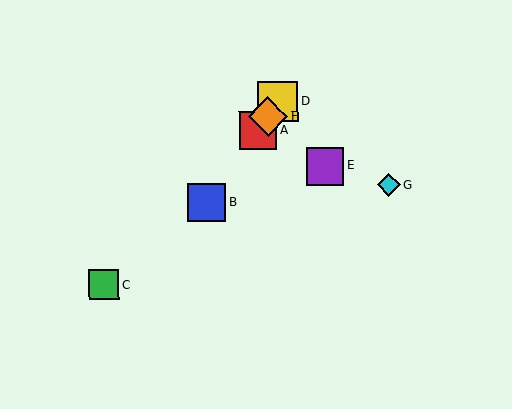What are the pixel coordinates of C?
Object C is at (104, 284).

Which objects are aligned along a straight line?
Objects A, B, D, F are aligned along a straight line.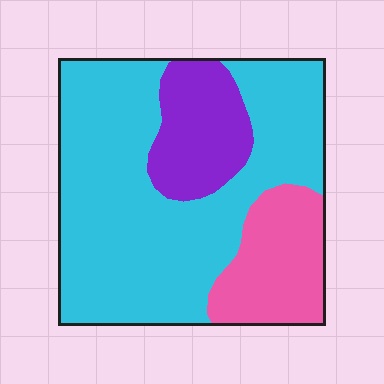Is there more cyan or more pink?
Cyan.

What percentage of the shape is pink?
Pink takes up less than a quarter of the shape.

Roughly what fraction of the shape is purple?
Purple covers around 15% of the shape.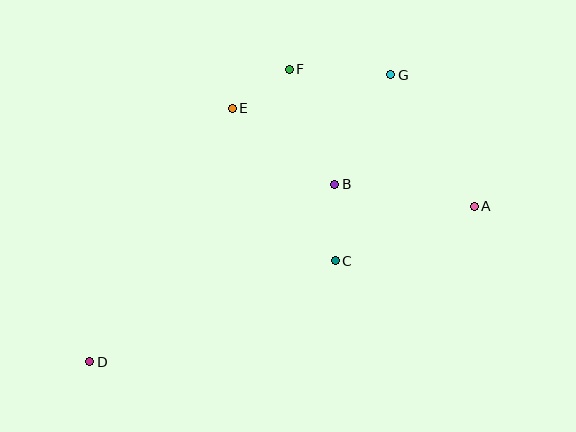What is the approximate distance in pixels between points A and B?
The distance between A and B is approximately 141 pixels.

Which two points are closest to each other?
Points E and F are closest to each other.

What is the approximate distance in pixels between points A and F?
The distance between A and F is approximately 230 pixels.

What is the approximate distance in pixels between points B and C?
The distance between B and C is approximately 77 pixels.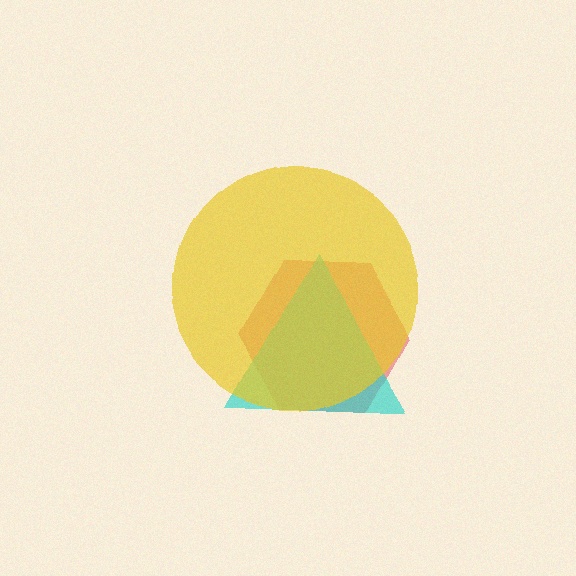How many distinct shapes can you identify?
There are 3 distinct shapes: a red hexagon, a cyan triangle, a yellow circle.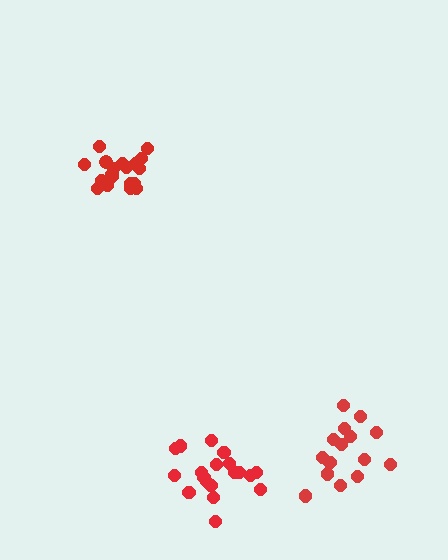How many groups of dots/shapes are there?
There are 3 groups.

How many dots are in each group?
Group 1: 19 dots, Group 2: 20 dots, Group 3: 15 dots (54 total).